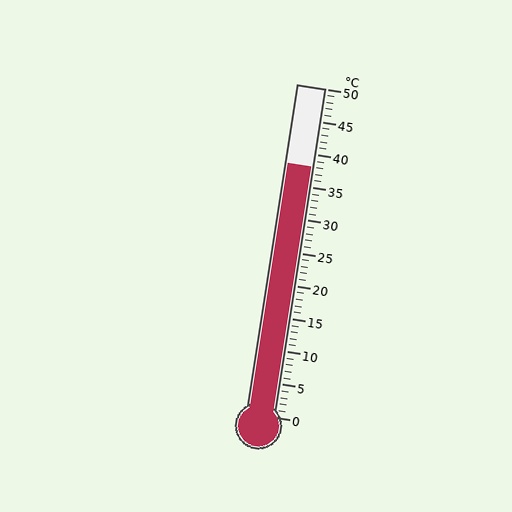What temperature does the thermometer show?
The thermometer shows approximately 38°C.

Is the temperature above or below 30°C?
The temperature is above 30°C.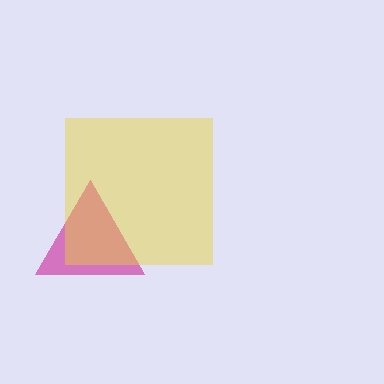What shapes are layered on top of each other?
The layered shapes are: a magenta triangle, a yellow square.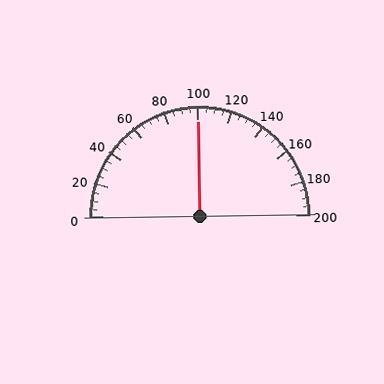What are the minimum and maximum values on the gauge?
The gauge ranges from 0 to 200.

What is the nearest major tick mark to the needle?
The nearest major tick mark is 100.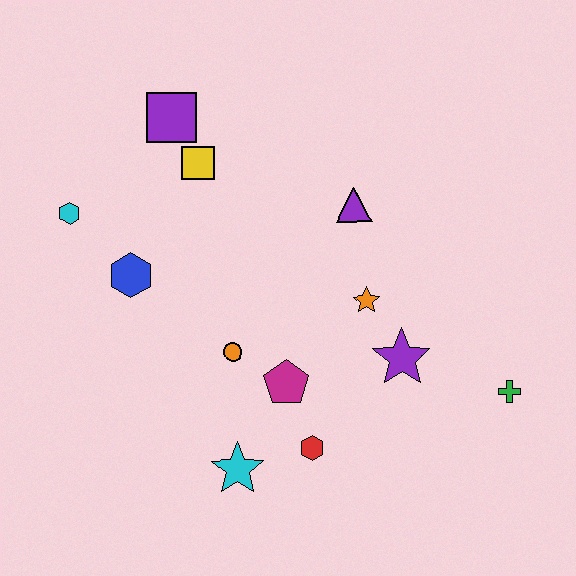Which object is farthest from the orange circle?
The green cross is farthest from the orange circle.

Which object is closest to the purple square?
The yellow square is closest to the purple square.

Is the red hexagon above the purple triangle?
No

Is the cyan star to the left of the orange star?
Yes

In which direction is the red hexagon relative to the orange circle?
The red hexagon is below the orange circle.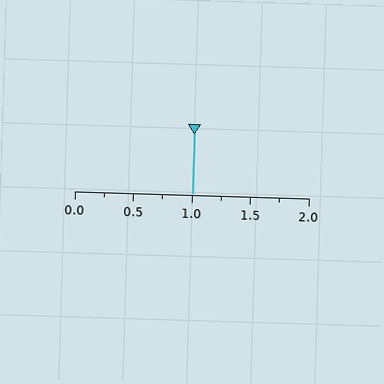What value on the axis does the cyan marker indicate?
The marker indicates approximately 1.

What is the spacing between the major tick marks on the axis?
The major ticks are spaced 0.5 apart.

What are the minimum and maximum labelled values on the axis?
The axis runs from 0.0 to 2.0.